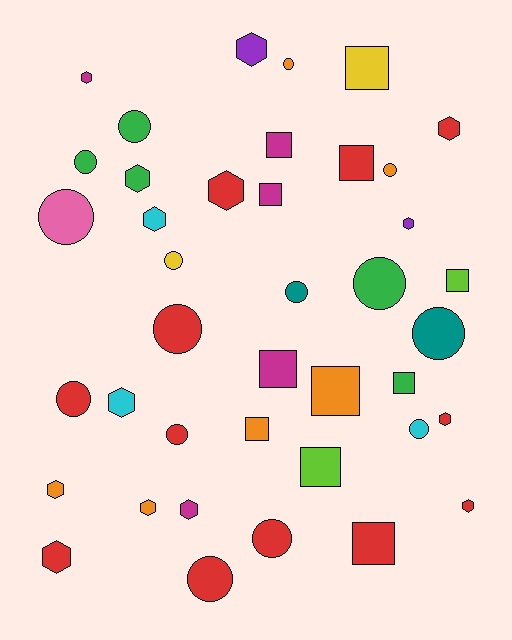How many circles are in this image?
There are 15 circles.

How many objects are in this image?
There are 40 objects.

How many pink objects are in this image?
There is 1 pink object.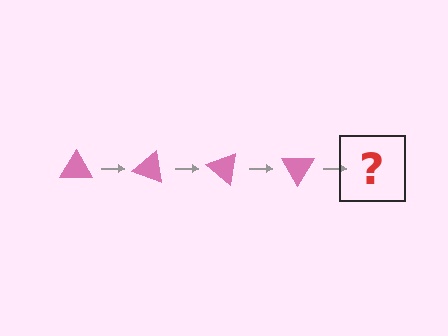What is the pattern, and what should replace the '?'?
The pattern is that the triangle rotates 20 degrees each step. The '?' should be a pink triangle rotated 80 degrees.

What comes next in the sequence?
The next element should be a pink triangle rotated 80 degrees.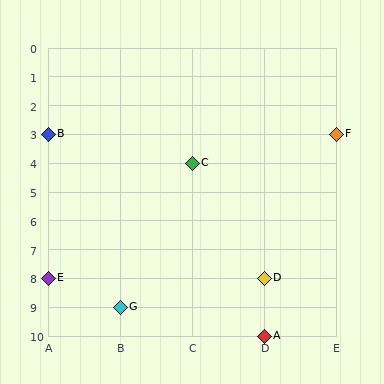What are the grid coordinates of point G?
Point G is at grid coordinates (B, 9).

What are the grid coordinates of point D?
Point D is at grid coordinates (D, 8).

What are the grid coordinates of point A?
Point A is at grid coordinates (D, 10).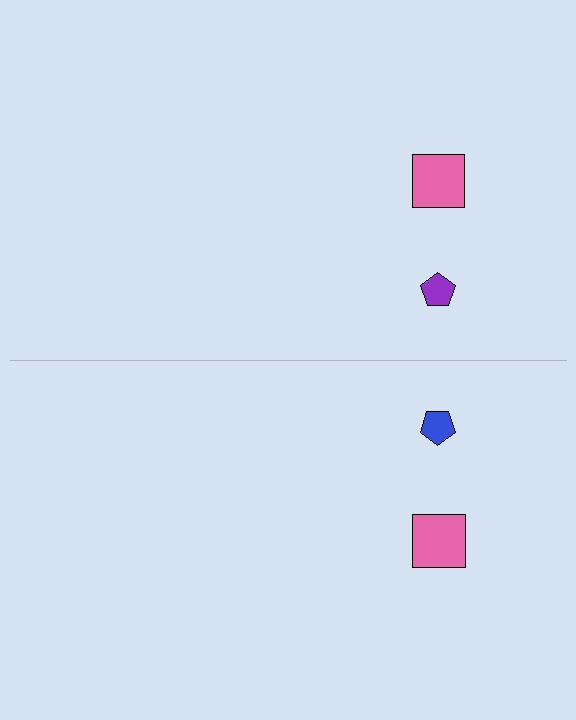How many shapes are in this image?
There are 4 shapes in this image.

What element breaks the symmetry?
The blue pentagon on the bottom side breaks the symmetry — its mirror counterpart is purple.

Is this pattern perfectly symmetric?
No, the pattern is not perfectly symmetric. The blue pentagon on the bottom side breaks the symmetry — its mirror counterpart is purple.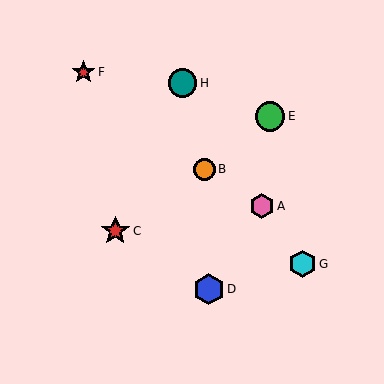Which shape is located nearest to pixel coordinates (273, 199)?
The pink hexagon (labeled A) at (262, 206) is nearest to that location.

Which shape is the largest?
The blue hexagon (labeled D) is the largest.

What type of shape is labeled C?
Shape C is a red star.